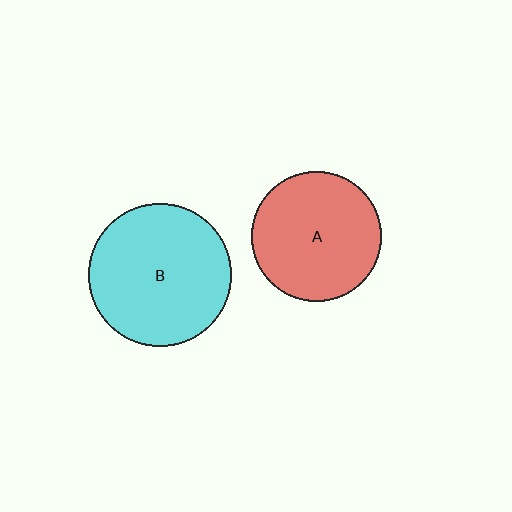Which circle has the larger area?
Circle B (cyan).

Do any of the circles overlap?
No, none of the circles overlap.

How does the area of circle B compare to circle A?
Approximately 1.2 times.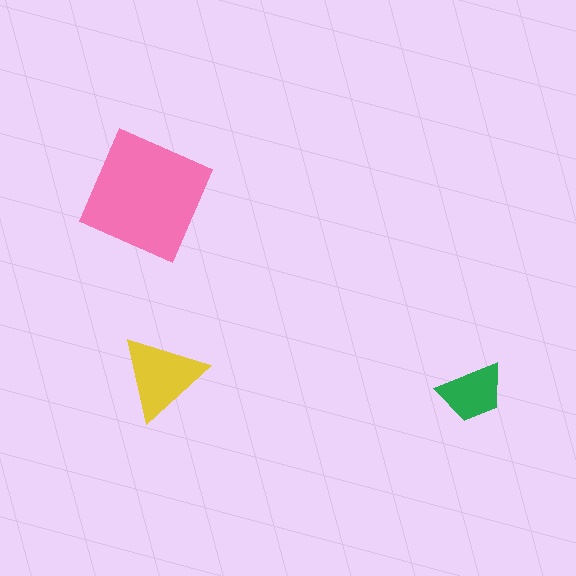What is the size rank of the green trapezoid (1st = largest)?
3rd.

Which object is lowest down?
The green trapezoid is bottommost.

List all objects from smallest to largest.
The green trapezoid, the yellow triangle, the pink square.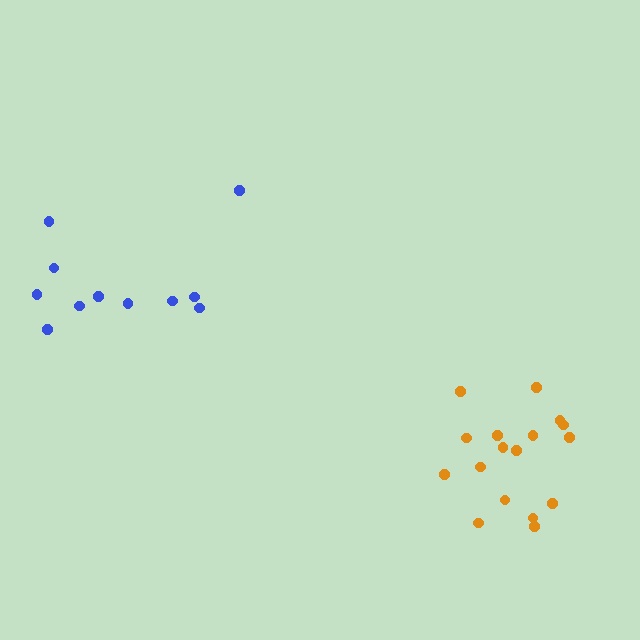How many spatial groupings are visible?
There are 2 spatial groupings.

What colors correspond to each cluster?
The clusters are colored: orange, blue.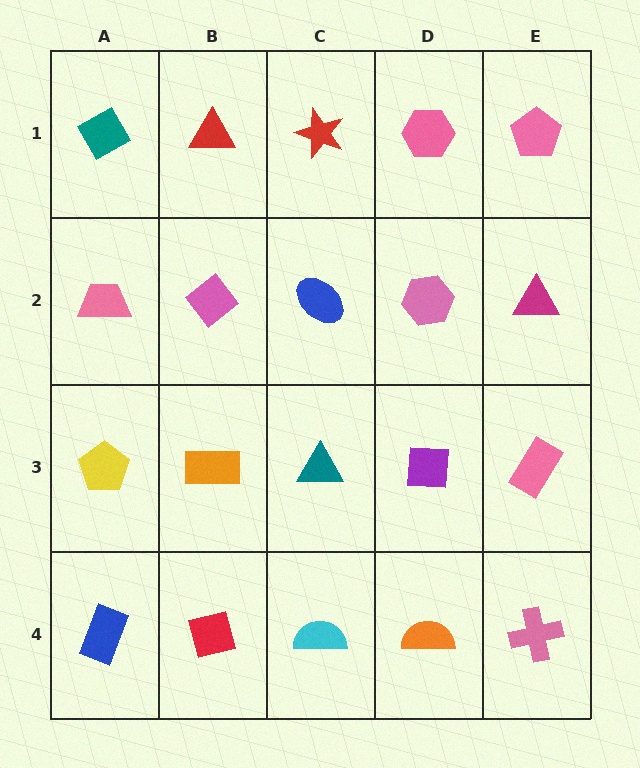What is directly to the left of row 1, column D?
A red star.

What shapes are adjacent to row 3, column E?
A magenta triangle (row 2, column E), a pink cross (row 4, column E), a purple square (row 3, column D).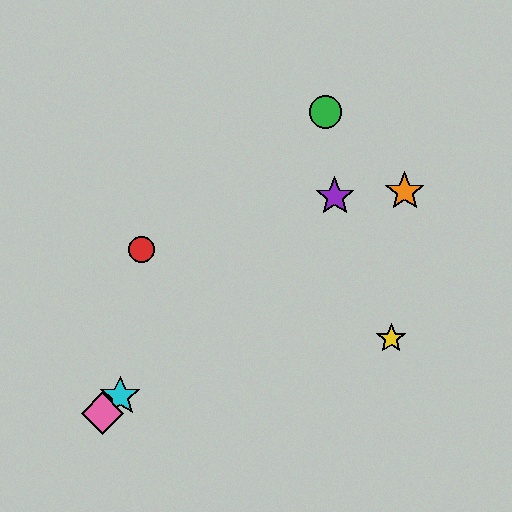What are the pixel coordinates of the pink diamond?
The pink diamond is at (102, 413).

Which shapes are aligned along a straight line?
The blue star, the purple star, the cyan star, the pink diamond are aligned along a straight line.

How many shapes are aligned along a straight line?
4 shapes (the blue star, the purple star, the cyan star, the pink diamond) are aligned along a straight line.